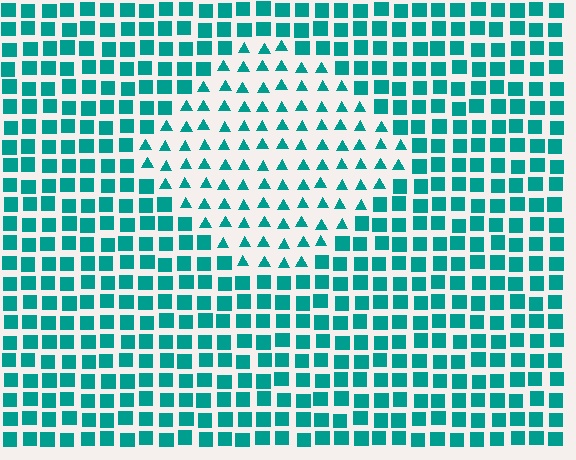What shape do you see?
I see a diamond.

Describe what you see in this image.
The image is filled with small teal elements arranged in a uniform grid. A diamond-shaped region contains triangles, while the surrounding area contains squares. The boundary is defined purely by the change in element shape.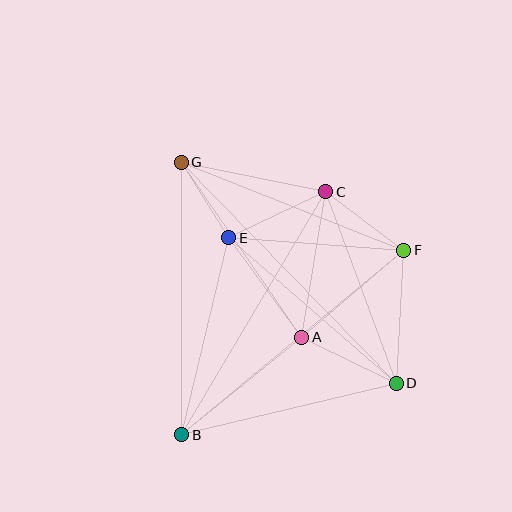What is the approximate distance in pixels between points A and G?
The distance between A and G is approximately 213 pixels.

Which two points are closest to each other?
Points E and G are closest to each other.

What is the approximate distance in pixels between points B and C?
The distance between B and C is approximately 283 pixels.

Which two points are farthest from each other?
Points D and G are farthest from each other.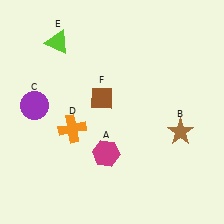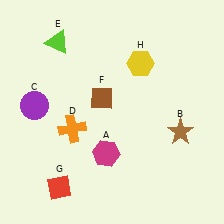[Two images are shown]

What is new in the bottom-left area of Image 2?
A red diamond (G) was added in the bottom-left area of Image 2.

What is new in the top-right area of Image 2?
A yellow hexagon (H) was added in the top-right area of Image 2.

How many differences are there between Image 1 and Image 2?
There are 2 differences between the two images.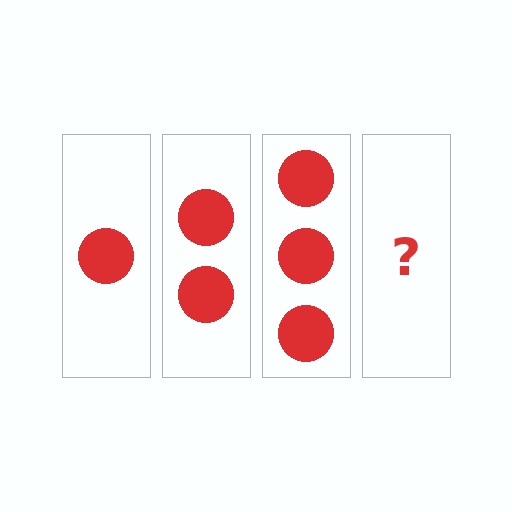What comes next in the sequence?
The next element should be 4 circles.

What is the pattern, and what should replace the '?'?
The pattern is that each step adds one more circle. The '?' should be 4 circles.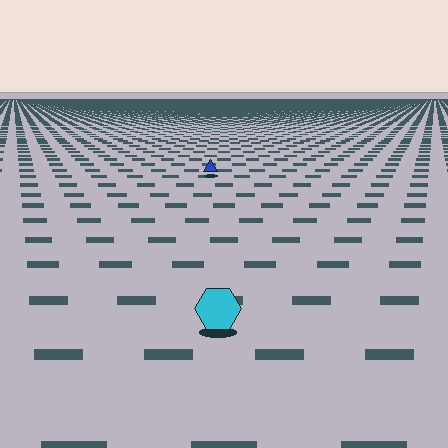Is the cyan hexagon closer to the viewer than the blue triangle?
Yes. The cyan hexagon is closer — you can tell from the texture gradient: the ground texture is coarser near it.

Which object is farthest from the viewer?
The blue triangle is farthest from the viewer. It appears smaller and the ground texture around it is denser.